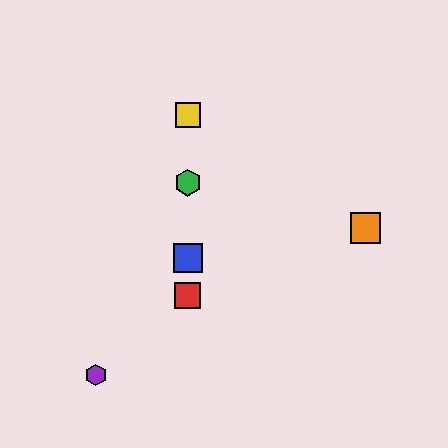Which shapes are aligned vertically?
The red square, the blue square, the green hexagon, the yellow square are aligned vertically.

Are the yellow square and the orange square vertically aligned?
No, the yellow square is at x≈188 and the orange square is at x≈365.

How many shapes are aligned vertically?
4 shapes (the red square, the blue square, the green hexagon, the yellow square) are aligned vertically.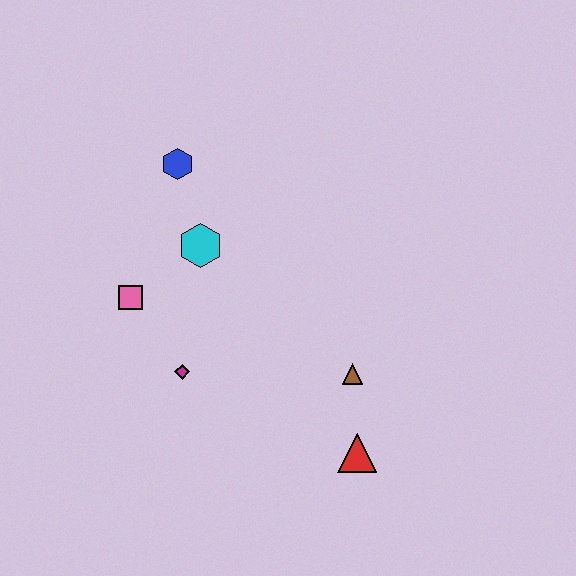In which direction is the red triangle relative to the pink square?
The red triangle is to the right of the pink square.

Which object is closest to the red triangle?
The brown triangle is closest to the red triangle.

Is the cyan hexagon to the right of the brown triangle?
No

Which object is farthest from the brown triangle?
The blue hexagon is farthest from the brown triangle.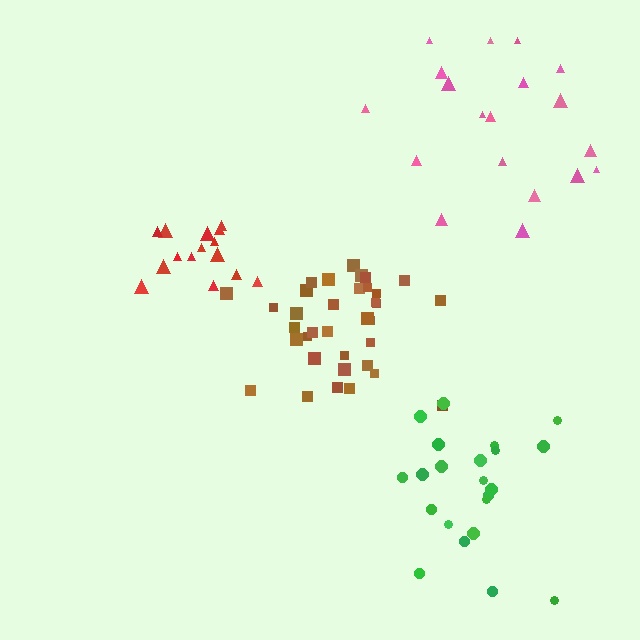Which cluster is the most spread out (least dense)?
Pink.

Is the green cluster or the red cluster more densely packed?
Red.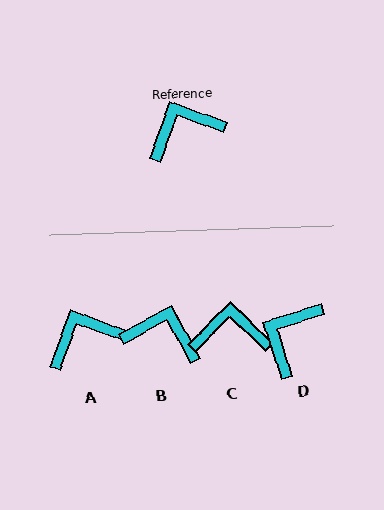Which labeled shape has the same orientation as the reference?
A.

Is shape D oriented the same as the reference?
No, it is off by about 37 degrees.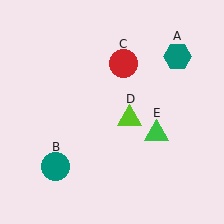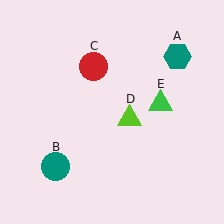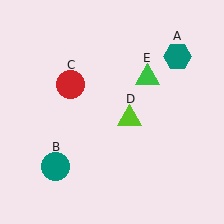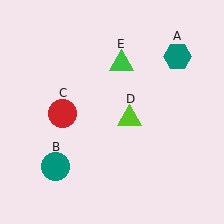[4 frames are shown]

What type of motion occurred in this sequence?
The red circle (object C), green triangle (object E) rotated counterclockwise around the center of the scene.